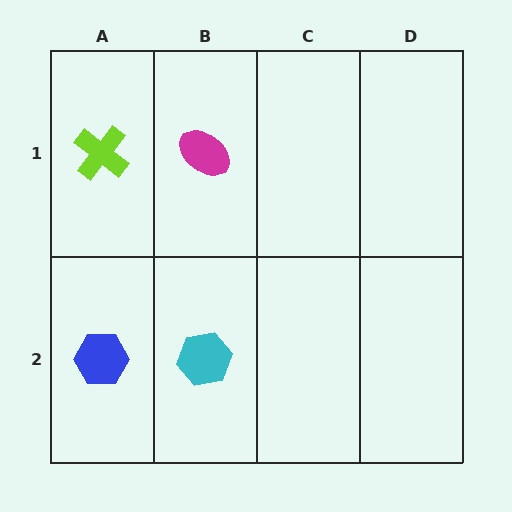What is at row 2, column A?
A blue hexagon.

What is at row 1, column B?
A magenta ellipse.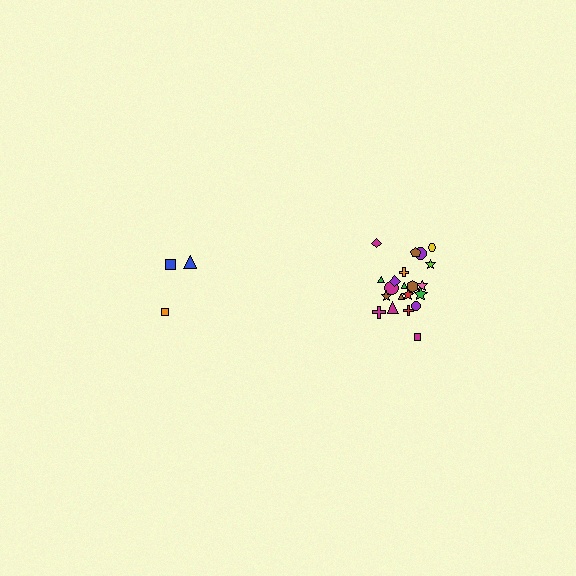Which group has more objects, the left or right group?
The right group.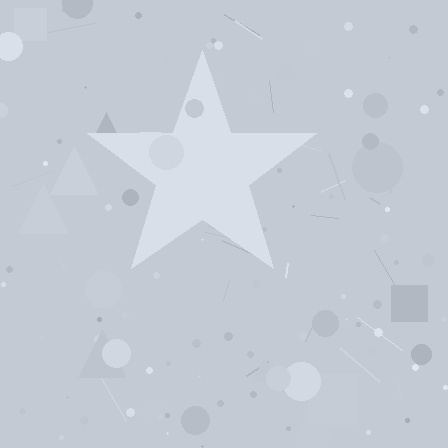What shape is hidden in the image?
A star is hidden in the image.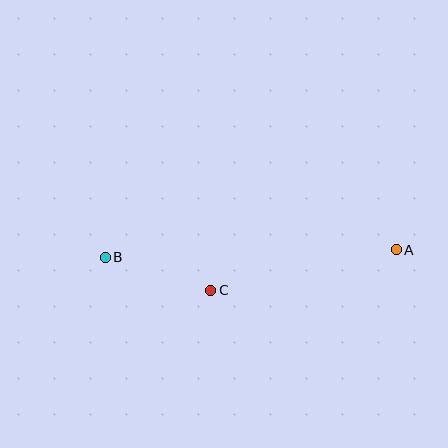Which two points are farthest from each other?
Points A and B are farthest from each other.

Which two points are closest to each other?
Points B and C are closest to each other.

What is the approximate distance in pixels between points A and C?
The distance between A and C is approximately 190 pixels.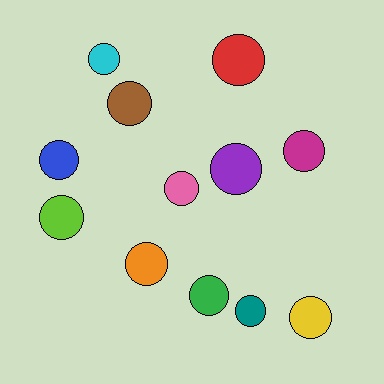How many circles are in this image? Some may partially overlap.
There are 12 circles.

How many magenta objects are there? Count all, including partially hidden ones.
There is 1 magenta object.